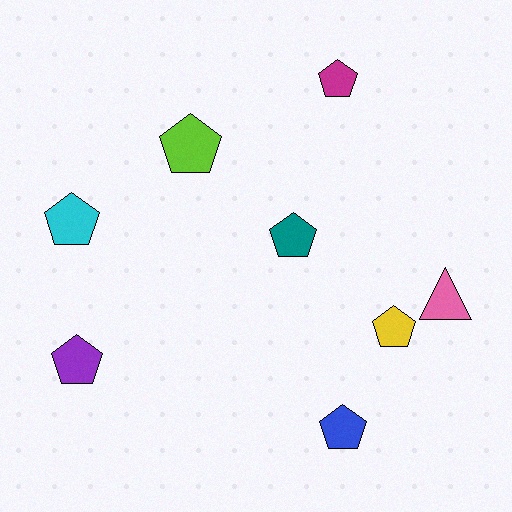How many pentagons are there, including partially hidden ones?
There are 7 pentagons.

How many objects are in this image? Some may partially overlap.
There are 8 objects.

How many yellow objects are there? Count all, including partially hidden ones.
There is 1 yellow object.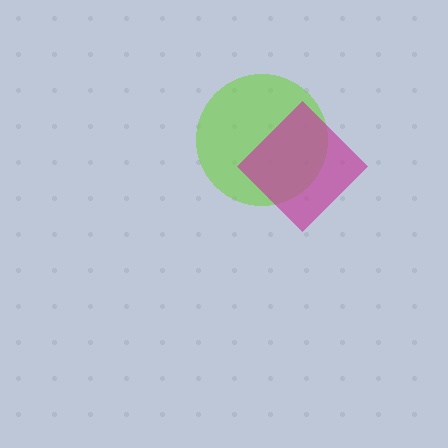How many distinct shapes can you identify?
There are 2 distinct shapes: a lime circle, a magenta diamond.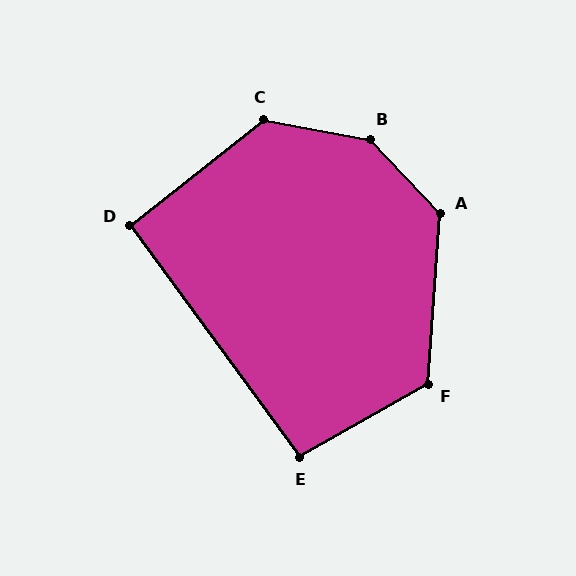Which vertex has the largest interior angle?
B, at approximately 144 degrees.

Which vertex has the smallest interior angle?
D, at approximately 92 degrees.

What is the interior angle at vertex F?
Approximately 124 degrees (obtuse).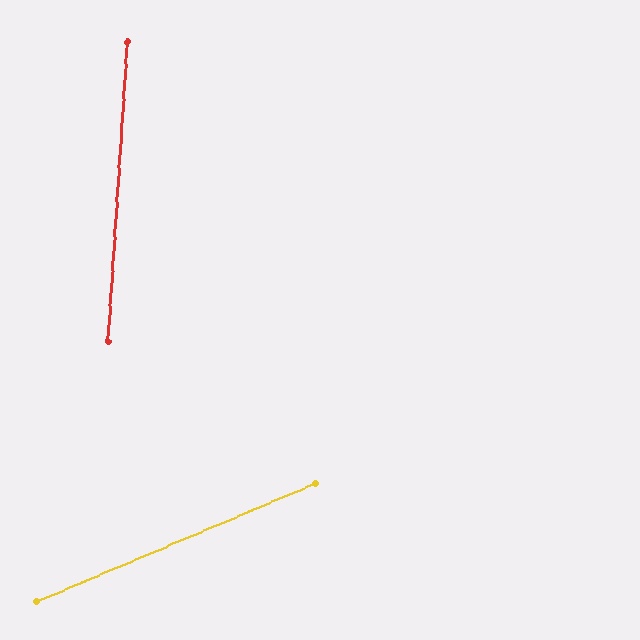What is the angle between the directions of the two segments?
Approximately 63 degrees.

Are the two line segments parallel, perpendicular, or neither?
Neither parallel nor perpendicular — they differ by about 63°.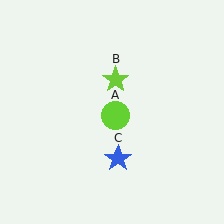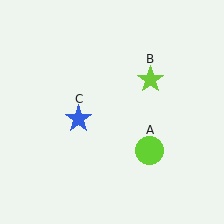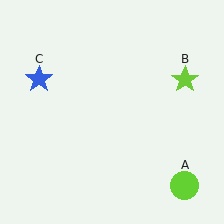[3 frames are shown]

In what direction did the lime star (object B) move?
The lime star (object B) moved right.